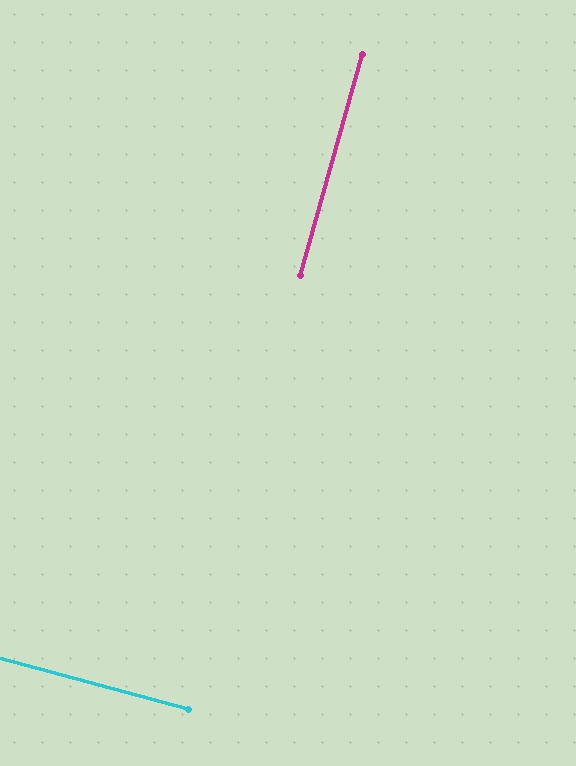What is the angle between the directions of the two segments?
Approximately 89 degrees.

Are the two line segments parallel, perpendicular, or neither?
Perpendicular — they meet at approximately 89°.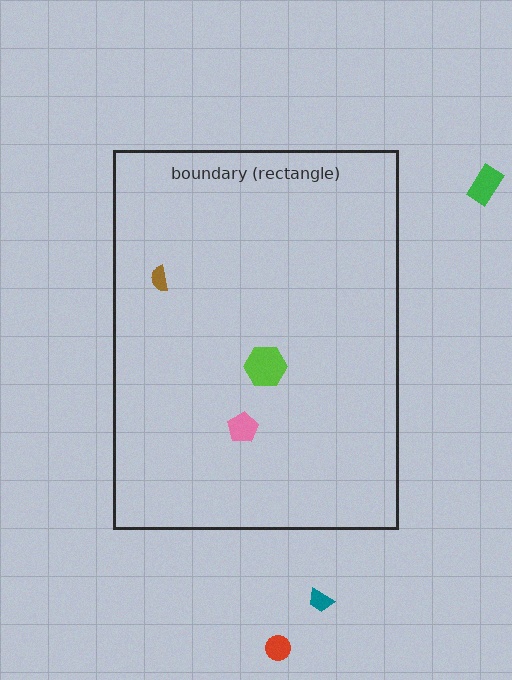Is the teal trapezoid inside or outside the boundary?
Outside.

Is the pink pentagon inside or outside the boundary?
Inside.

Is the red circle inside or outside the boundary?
Outside.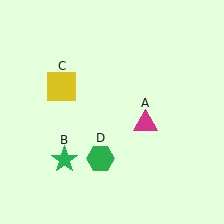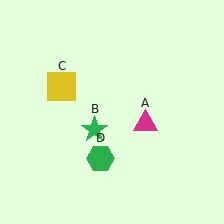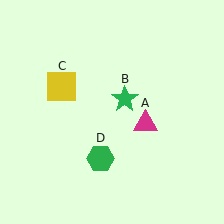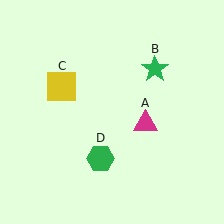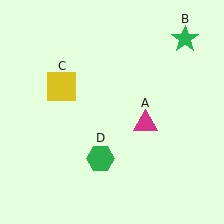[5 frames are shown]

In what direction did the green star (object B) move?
The green star (object B) moved up and to the right.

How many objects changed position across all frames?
1 object changed position: green star (object B).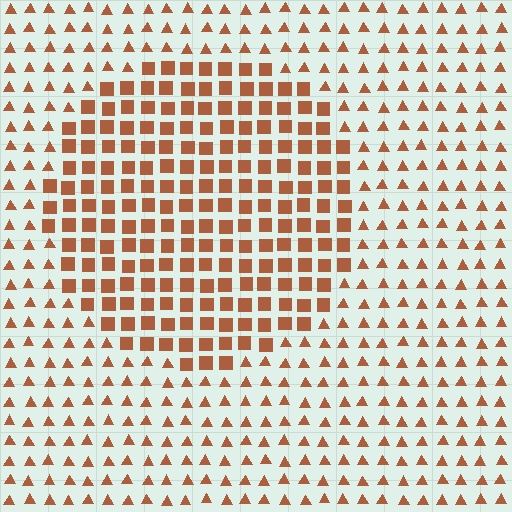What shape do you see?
I see a circle.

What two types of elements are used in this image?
The image uses squares inside the circle region and triangles outside it.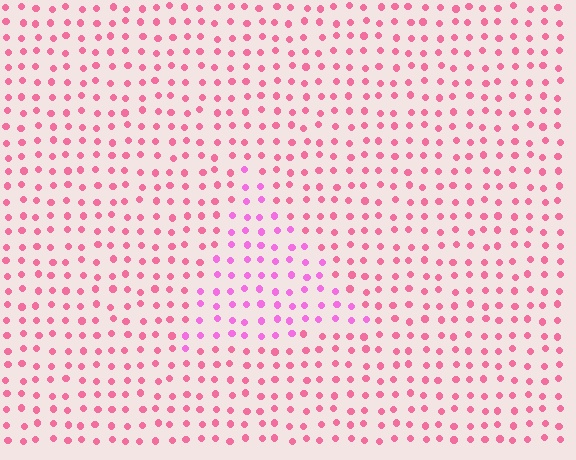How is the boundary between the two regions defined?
The boundary is defined purely by a slight shift in hue (about 30 degrees). Spacing, size, and orientation are identical on both sides.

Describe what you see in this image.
The image is filled with small pink elements in a uniform arrangement. A triangle-shaped region is visible where the elements are tinted to a slightly different hue, forming a subtle color boundary.